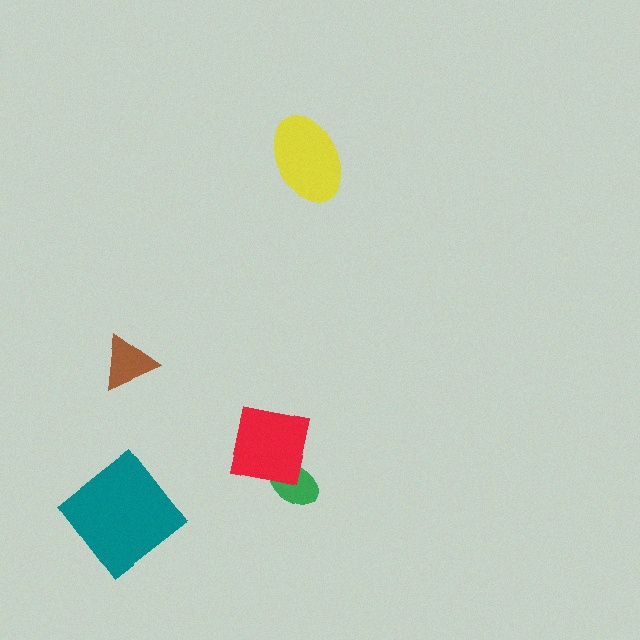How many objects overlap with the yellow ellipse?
0 objects overlap with the yellow ellipse.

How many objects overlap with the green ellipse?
1 object overlaps with the green ellipse.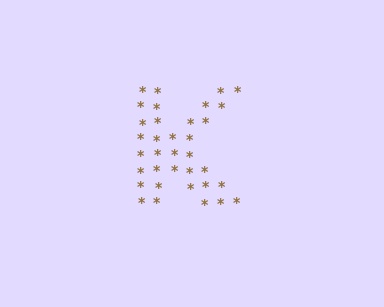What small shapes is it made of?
It is made of small asterisks.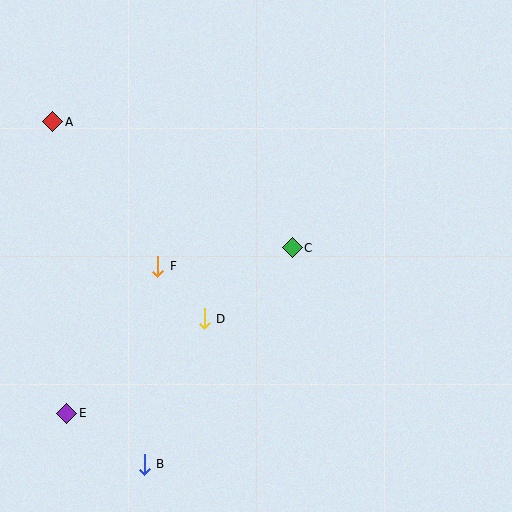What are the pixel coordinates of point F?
Point F is at (158, 266).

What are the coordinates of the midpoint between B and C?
The midpoint between B and C is at (218, 356).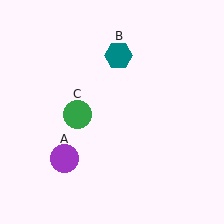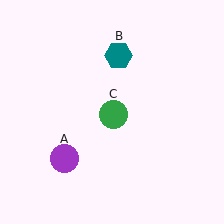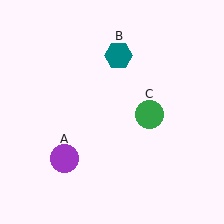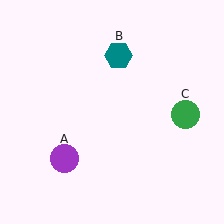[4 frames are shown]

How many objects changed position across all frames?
1 object changed position: green circle (object C).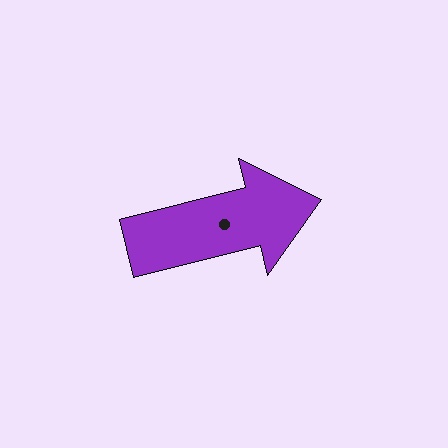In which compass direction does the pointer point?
East.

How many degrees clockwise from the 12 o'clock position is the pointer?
Approximately 76 degrees.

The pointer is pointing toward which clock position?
Roughly 3 o'clock.